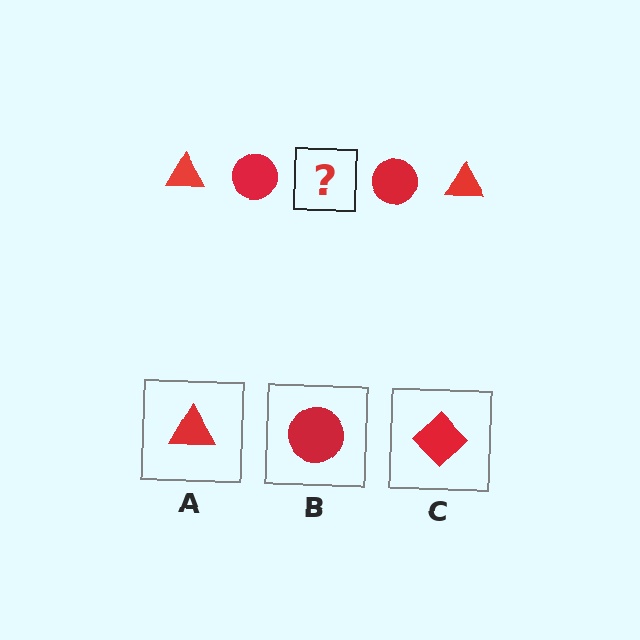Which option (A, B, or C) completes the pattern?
A.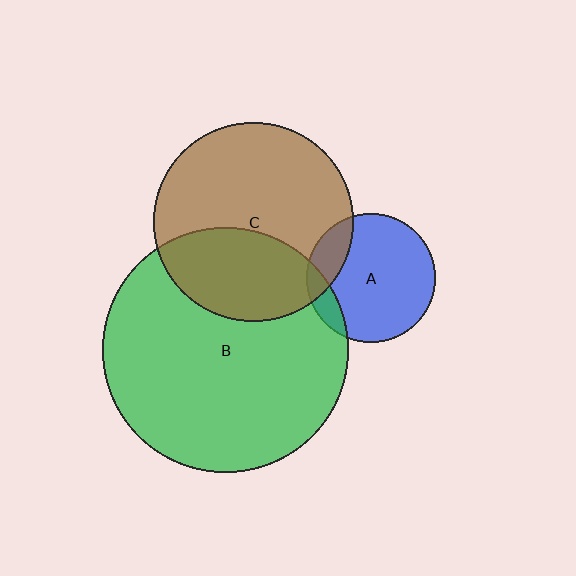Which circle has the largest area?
Circle B (green).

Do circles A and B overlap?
Yes.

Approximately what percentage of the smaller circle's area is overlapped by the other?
Approximately 10%.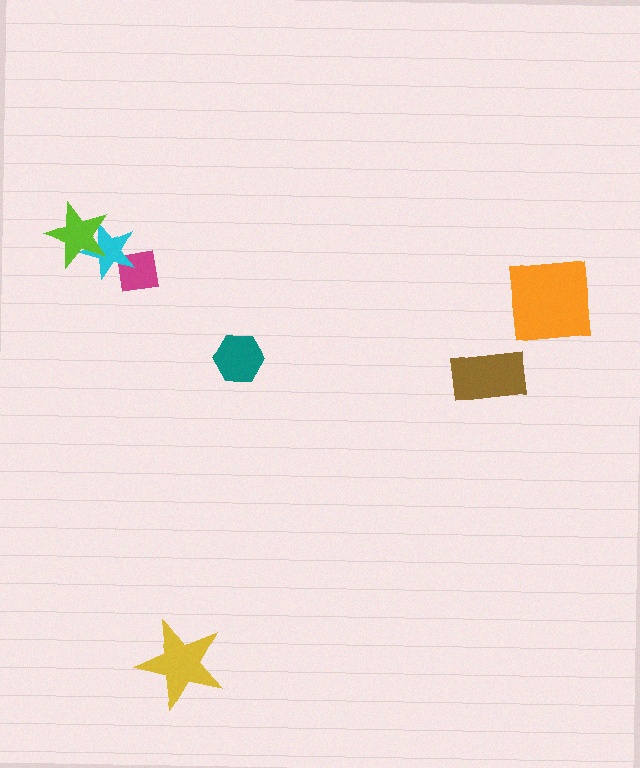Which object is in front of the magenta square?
The cyan star is in front of the magenta square.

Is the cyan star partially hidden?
Yes, it is partially covered by another shape.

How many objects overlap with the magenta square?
1 object overlaps with the magenta square.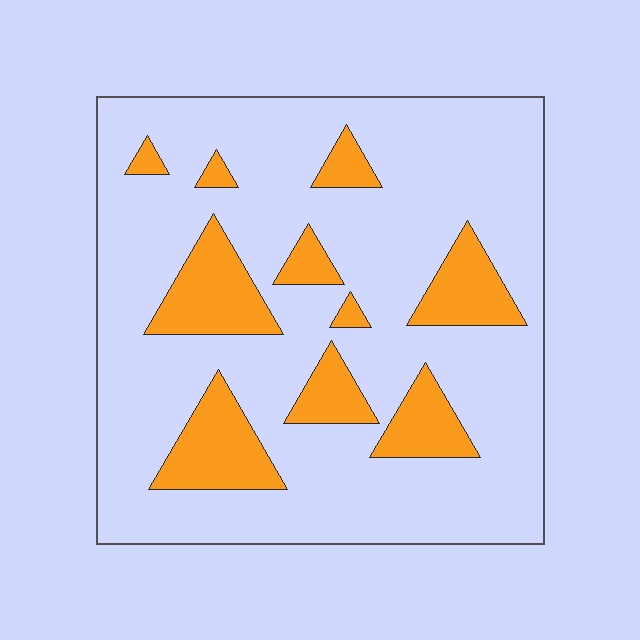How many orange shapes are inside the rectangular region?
10.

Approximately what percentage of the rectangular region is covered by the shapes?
Approximately 20%.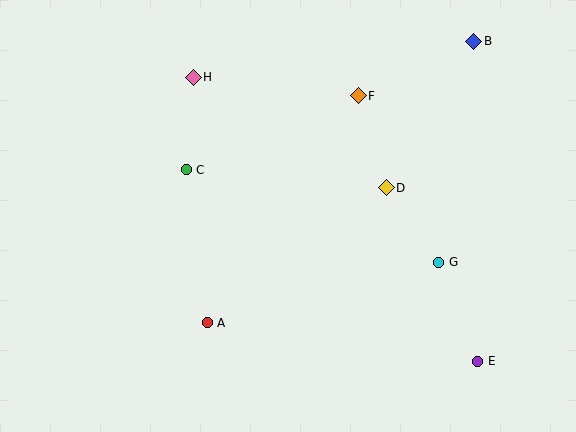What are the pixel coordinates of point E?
Point E is at (478, 361).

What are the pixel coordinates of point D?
Point D is at (386, 188).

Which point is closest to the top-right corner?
Point B is closest to the top-right corner.